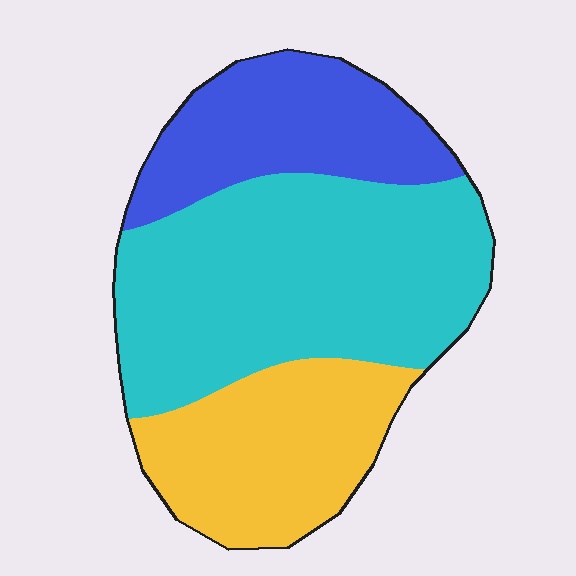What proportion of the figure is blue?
Blue covers around 25% of the figure.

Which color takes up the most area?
Cyan, at roughly 50%.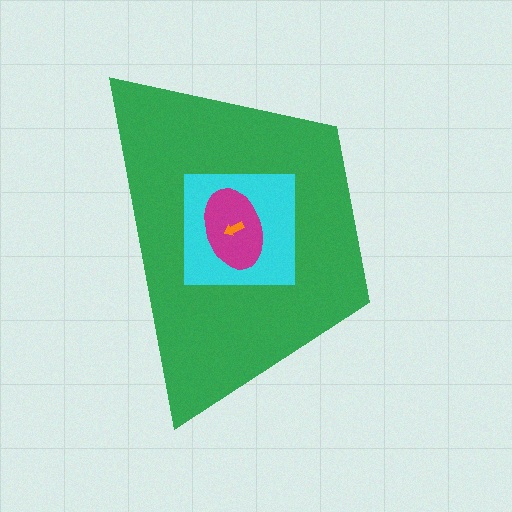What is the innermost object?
The orange arrow.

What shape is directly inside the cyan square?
The magenta ellipse.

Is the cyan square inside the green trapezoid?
Yes.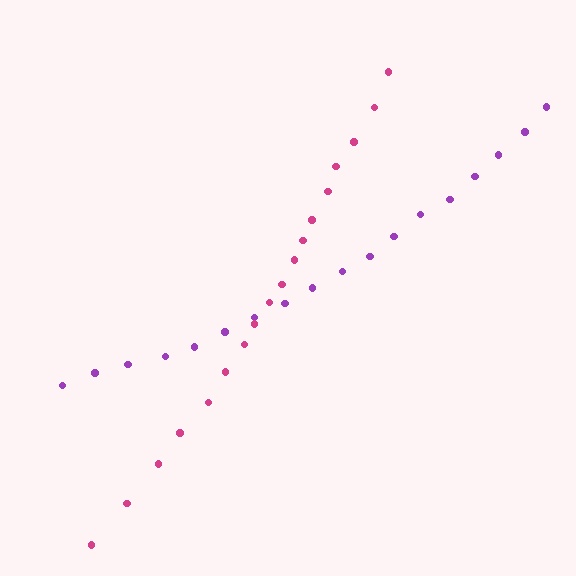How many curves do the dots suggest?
There are 2 distinct paths.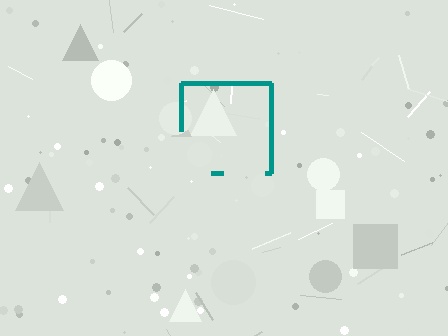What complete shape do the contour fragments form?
The contour fragments form a square.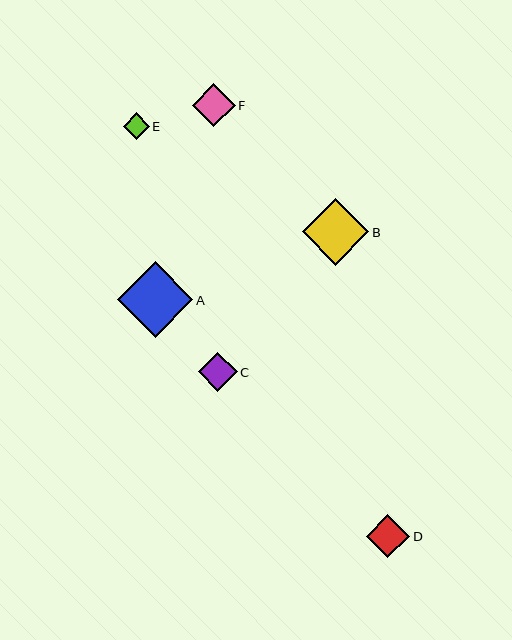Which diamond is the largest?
Diamond A is the largest with a size of approximately 75 pixels.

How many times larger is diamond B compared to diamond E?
Diamond B is approximately 2.5 times the size of diamond E.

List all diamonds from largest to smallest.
From largest to smallest: A, B, D, F, C, E.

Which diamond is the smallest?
Diamond E is the smallest with a size of approximately 26 pixels.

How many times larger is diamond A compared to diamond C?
Diamond A is approximately 1.9 times the size of diamond C.